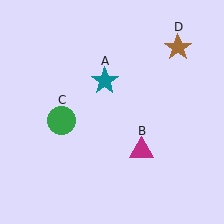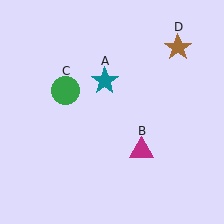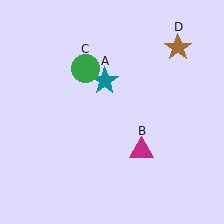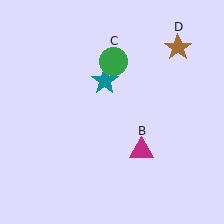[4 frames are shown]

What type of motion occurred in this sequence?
The green circle (object C) rotated clockwise around the center of the scene.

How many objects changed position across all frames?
1 object changed position: green circle (object C).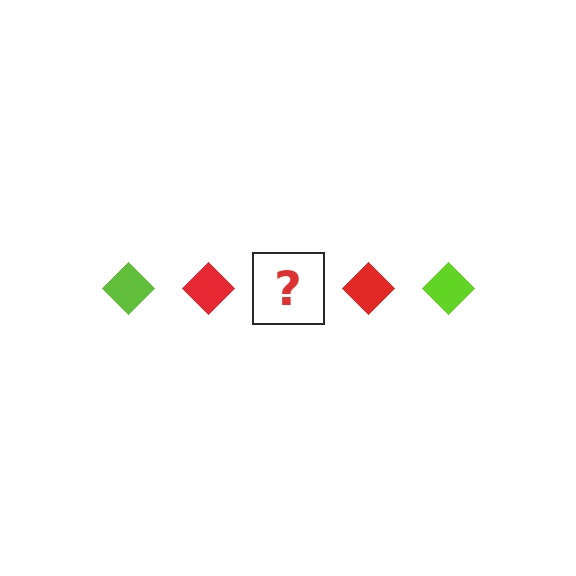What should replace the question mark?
The question mark should be replaced with a lime diamond.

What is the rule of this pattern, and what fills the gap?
The rule is that the pattern cycles through lime, red diamonds. The gap should be filled with a lime diamond.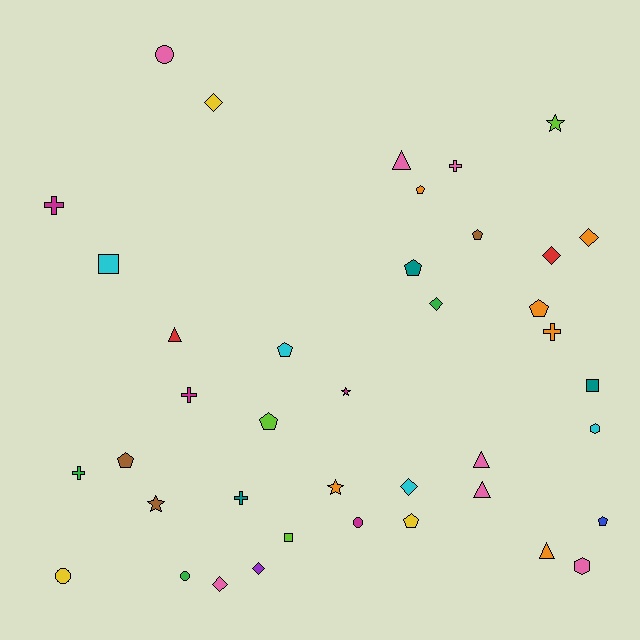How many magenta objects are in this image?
There are 4 magenta objects.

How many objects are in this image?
There are 40 objects.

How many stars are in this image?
There are 4 stars.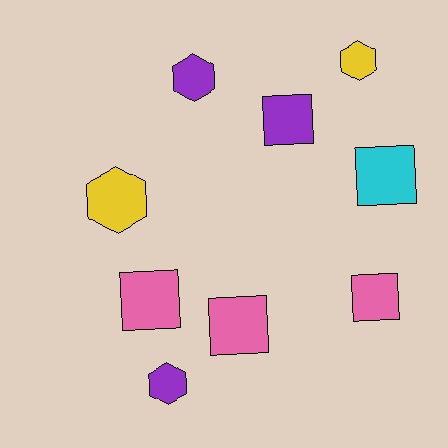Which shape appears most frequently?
Square, with 5 objects.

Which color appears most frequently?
Purple, with 3 objects.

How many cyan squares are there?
There is 1 cyan square.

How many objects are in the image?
There are 9 objects.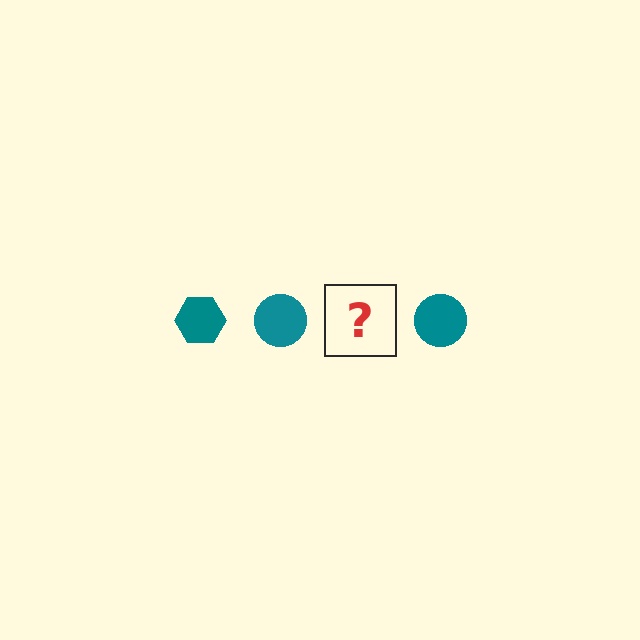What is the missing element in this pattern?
The missing element is a teal hexagon.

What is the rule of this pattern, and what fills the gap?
The rule is that the pattern cycles through hexagon, circle shapes in teal. The gap should be filled with a teal hexagon.